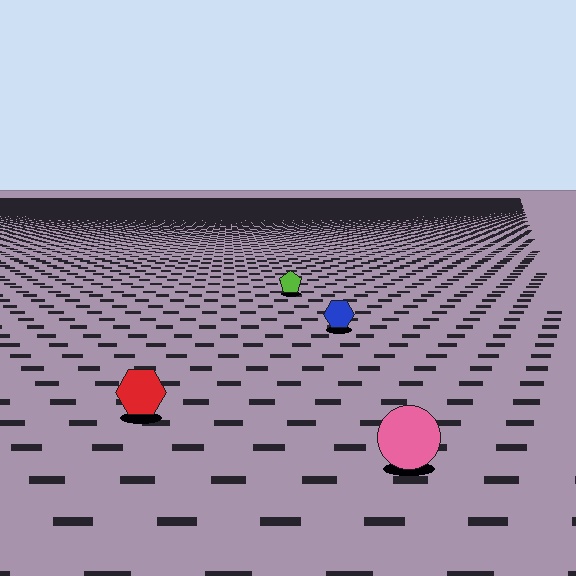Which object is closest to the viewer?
The pink circle is closest. The texture marks near it are larger and more spread out.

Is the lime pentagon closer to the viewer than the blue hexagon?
No. The blue hexagon is closer — you can tell from the texture gradient: the ground texture is coarser near it.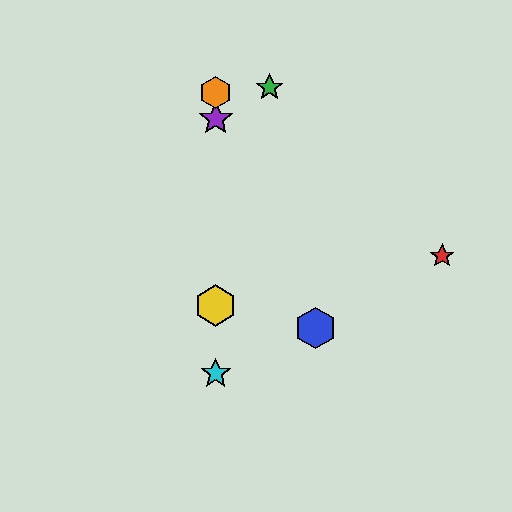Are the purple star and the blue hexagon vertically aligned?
No, the purple star is at x≈216 and the blue hexagon is at x≈315.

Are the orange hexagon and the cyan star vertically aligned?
Yes, both are at x≈216.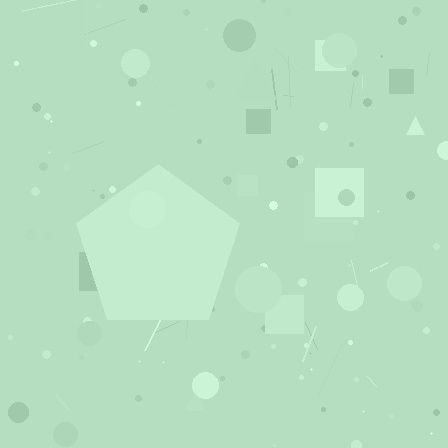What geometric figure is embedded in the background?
A pentagon is embedded in the background.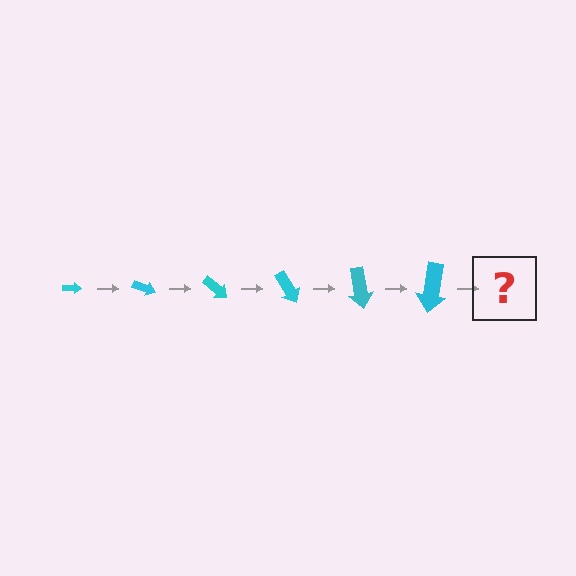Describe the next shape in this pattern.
It should be an arrow, larger than the previous one and rotated 120 degrees from the start.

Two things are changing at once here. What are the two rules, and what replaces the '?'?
The two rules are that the arrow grows larger each step and it rotates 20 degrees each step. The '?' should be an arrow, larger than the previous one and rotated 120 degrees from the start.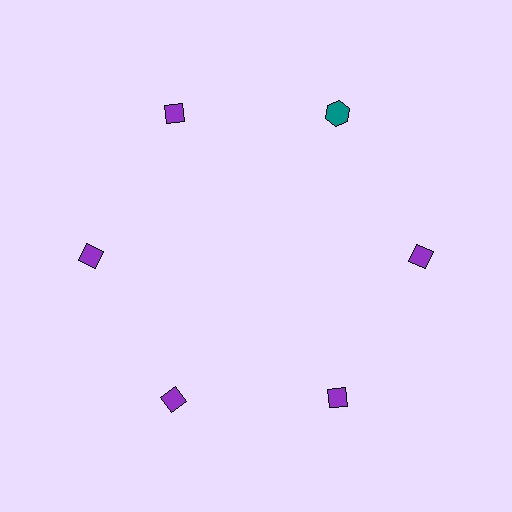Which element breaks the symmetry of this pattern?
The teal hexagon at roughly the 1 o'clock position breaks the symmetry. All other shapes are purple diamonds.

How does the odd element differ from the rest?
It differs in both color (teal instead of purple) and shape (hexagon instead of diamond).